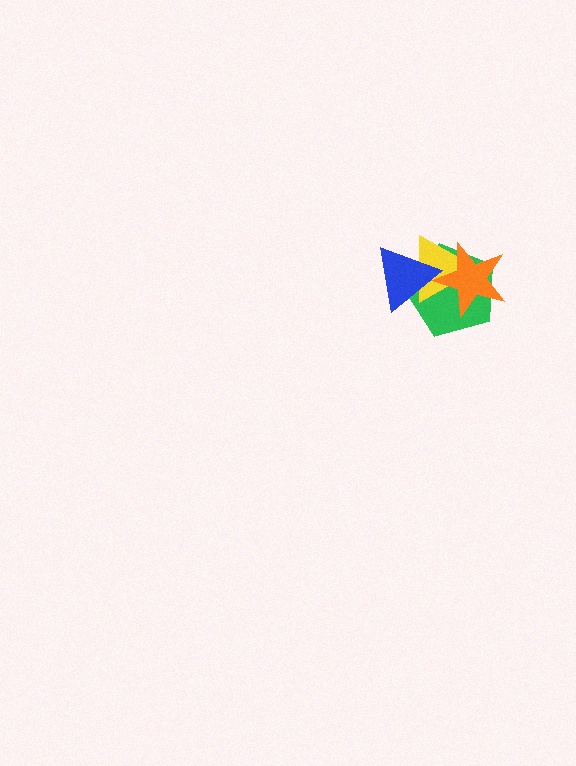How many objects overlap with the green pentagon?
3 objects overlap with the green pentagon.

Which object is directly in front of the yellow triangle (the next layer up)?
The orange star is directly in front of the yellow triangle.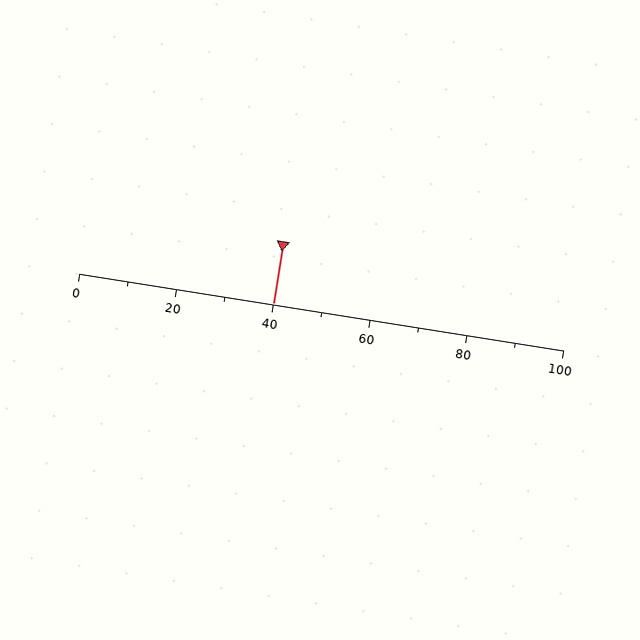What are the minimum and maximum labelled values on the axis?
The axis runs from 0 to 100.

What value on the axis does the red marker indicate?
The marker indicates approximately 40.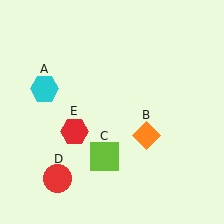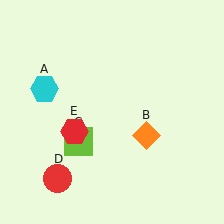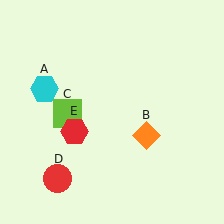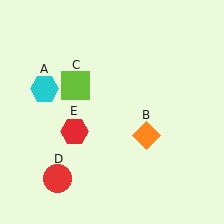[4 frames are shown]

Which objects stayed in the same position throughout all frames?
Cyan hexagon (object A) and orange diamond (object B) and red circle (object D) and red hexagon (object E) remained stationary.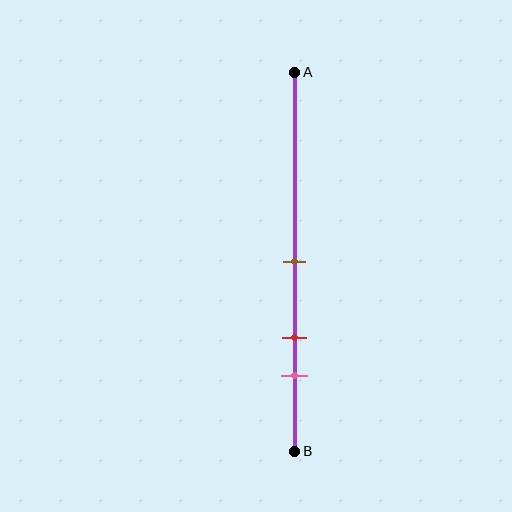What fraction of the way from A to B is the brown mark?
The brown mark is approximately 50% (0.5) of the way from A to B.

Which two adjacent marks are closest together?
The red and pink marks are the closest adjacent pair.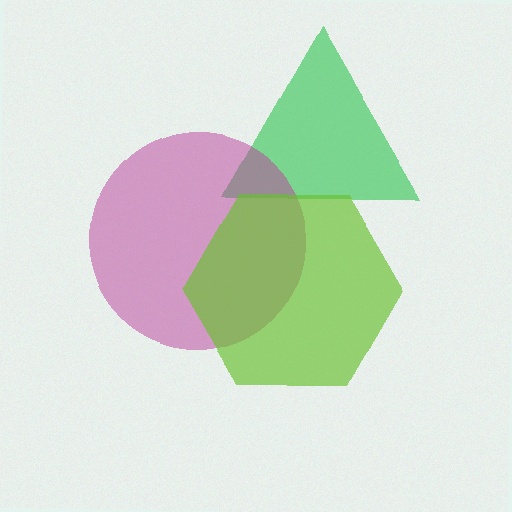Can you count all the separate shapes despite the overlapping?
Yes, there are 3 separate shapes.